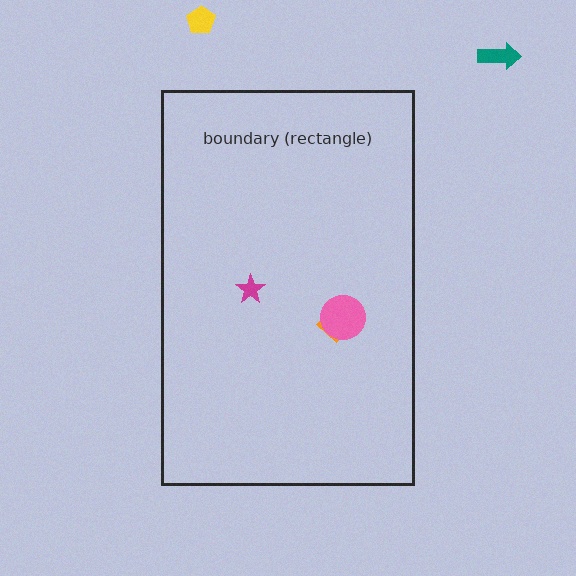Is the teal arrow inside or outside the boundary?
Outside.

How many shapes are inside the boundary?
3 inside, 2 outside.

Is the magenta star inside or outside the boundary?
Inside.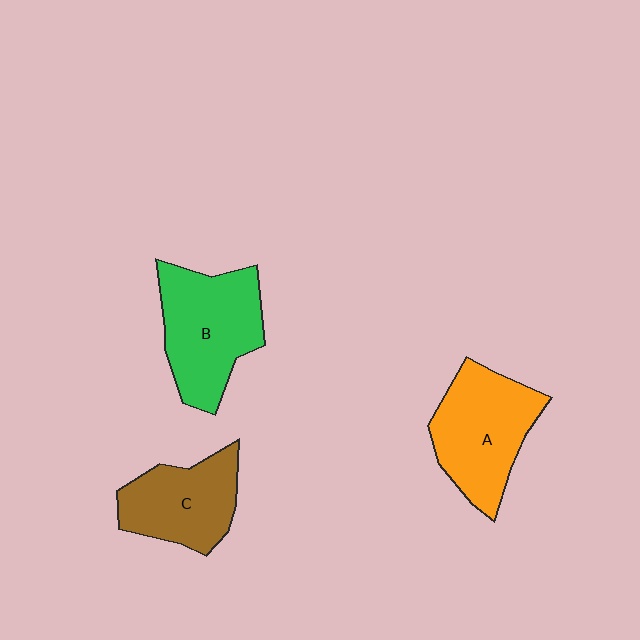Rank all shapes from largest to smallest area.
From largest to smallest: B (green), A (orange), C (brown).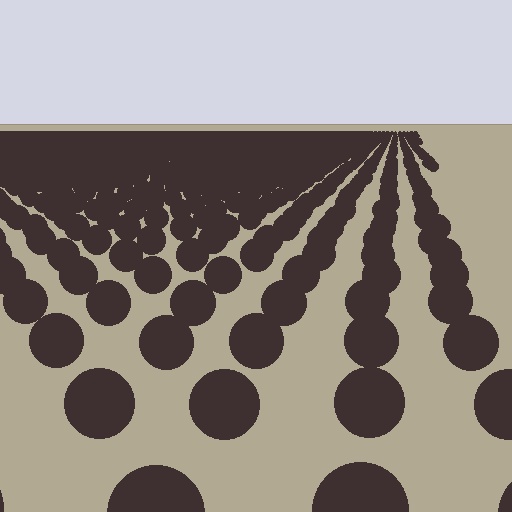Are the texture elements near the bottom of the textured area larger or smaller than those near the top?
Larger. Near the bottom, elements are closer to the viewer and appear at a bigger on-screen size.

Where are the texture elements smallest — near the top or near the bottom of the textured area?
Near the top.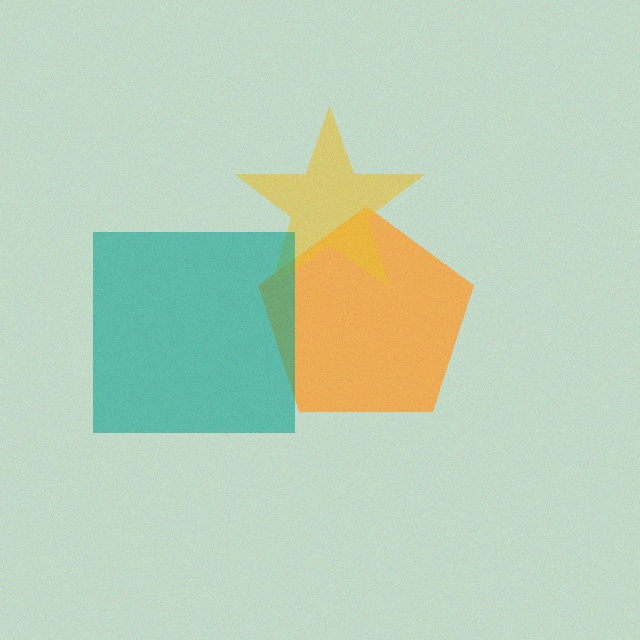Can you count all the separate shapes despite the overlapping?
Yes, there are 3 separate shapes.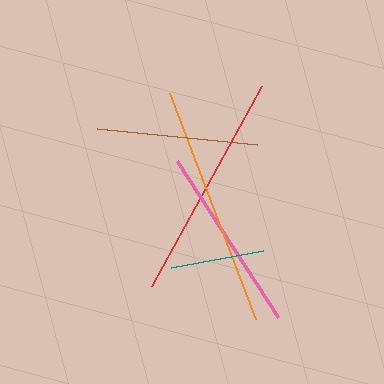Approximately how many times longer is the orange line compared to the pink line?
The orange line is approximately 1.3 times the length of the pink line.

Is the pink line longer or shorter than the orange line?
The orange line is longer than the pink line.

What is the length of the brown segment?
The brown segment is approximately 160 pixels long.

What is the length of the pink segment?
The pink segment is approximately 187 pixels long.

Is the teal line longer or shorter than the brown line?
The brown line is longer than the teal line.